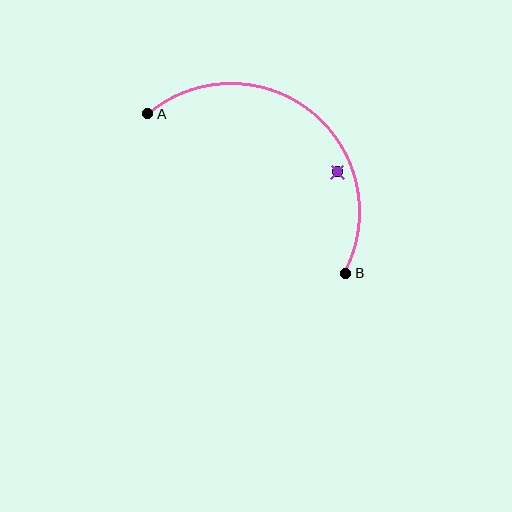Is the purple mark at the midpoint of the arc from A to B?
No — the purple mark does not lie on the arc at all. It sits slightly inside the curve.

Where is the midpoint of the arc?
The arc midpoint is the point on the curve farthest from the straight line joining A and B. It sits above and to the right of that line.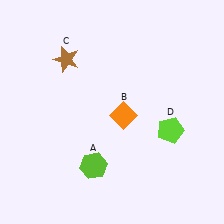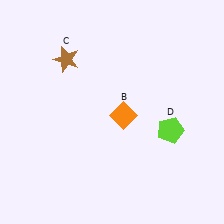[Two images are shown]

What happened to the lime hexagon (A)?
The lime hexagon (A) was removed in Image 2. It was in the bottom-left area of Image 1.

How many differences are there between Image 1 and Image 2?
There is 1 difference between the two images.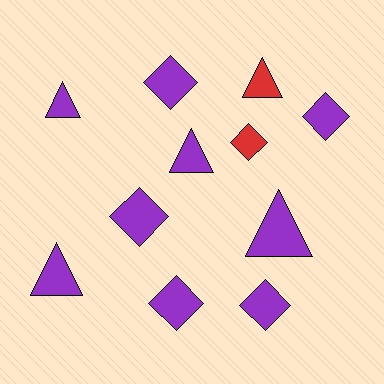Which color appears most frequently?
Purple, with 9 objects.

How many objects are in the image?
There are 11 objects.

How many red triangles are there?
There is 1 red triangle.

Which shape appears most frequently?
Diamond, with 6 objects.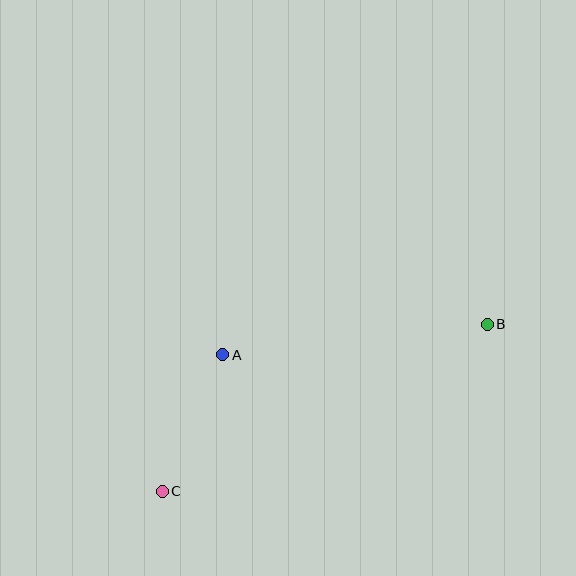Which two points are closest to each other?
Points A and C are closest to each other.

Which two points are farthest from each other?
Points B and C are farthest from each other.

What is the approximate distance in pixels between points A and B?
The distance between A and B is approximately 266 pixels.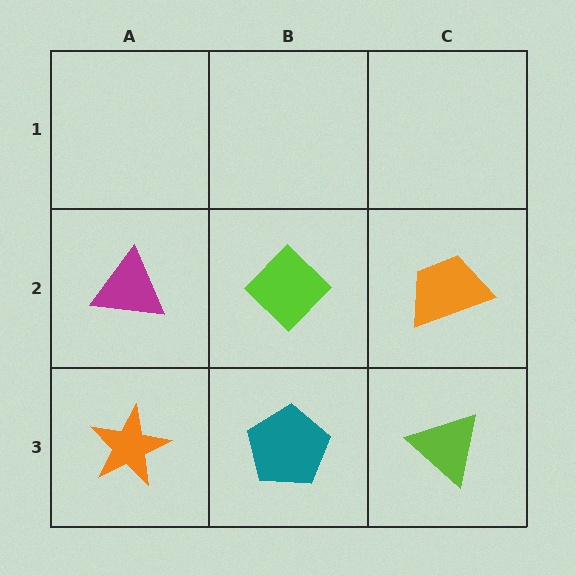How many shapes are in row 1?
0 shapes.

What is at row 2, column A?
A magenta triangle.